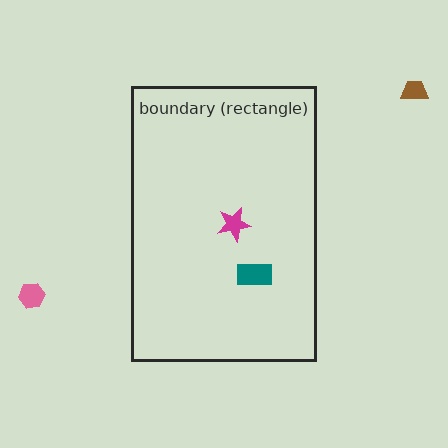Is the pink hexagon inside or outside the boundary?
Outside.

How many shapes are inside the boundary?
2 inside, 2 outside.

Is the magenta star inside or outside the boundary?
Inside.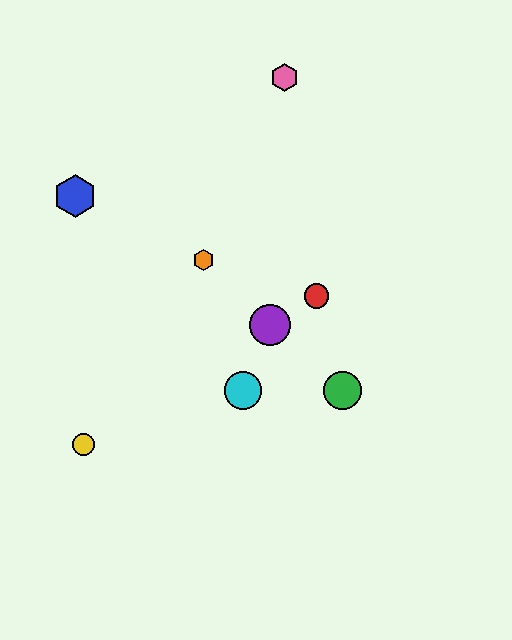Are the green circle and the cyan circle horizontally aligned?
Yes, both are at y≈391.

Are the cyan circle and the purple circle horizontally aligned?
No, the cyan circle is at y≈391 and the purple circle is at y≈325.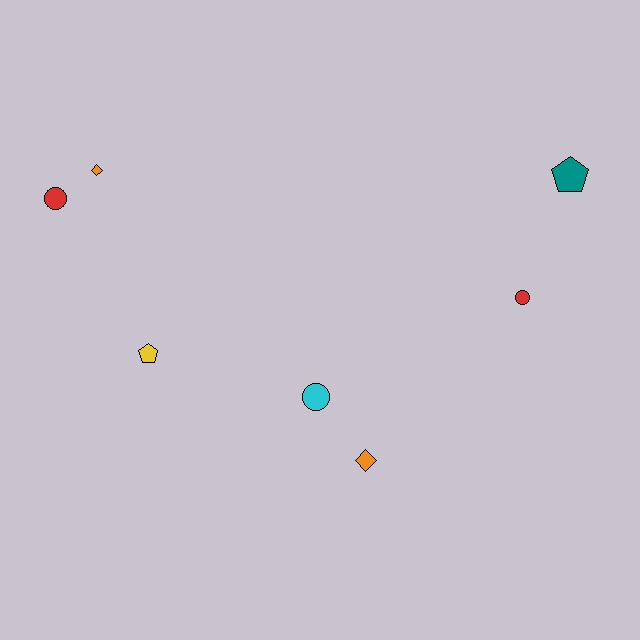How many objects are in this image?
There are 7 objects.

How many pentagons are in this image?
There are 2 pentagons.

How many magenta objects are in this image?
There are no magenta objects.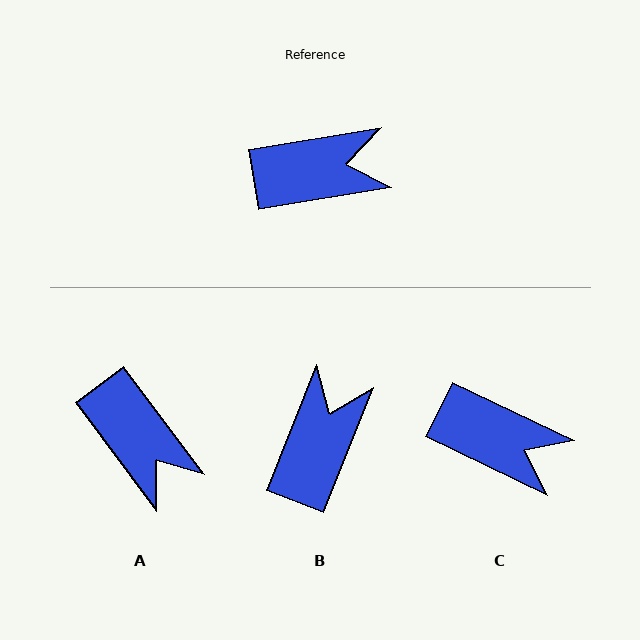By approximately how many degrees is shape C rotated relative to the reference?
Approximately 35 degrees clockwise.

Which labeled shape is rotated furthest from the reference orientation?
A, about 63 degrees away.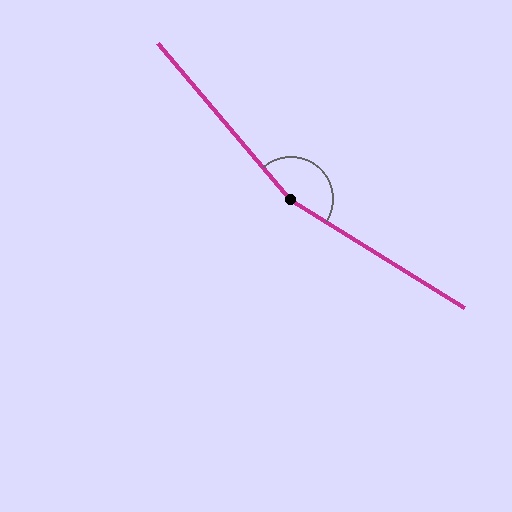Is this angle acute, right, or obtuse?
It is obtuse.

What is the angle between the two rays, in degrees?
Approximately 162 degrees.